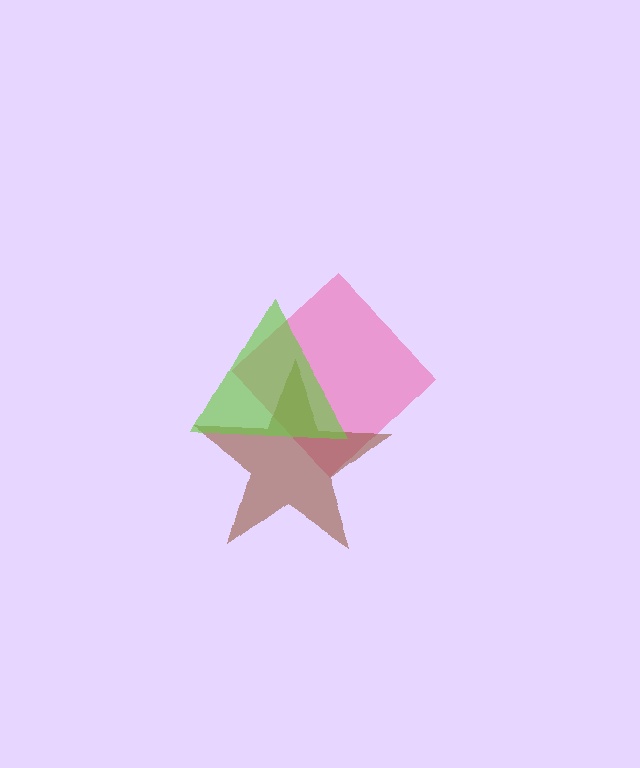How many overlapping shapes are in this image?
There are 3 overlapping shapes in the image.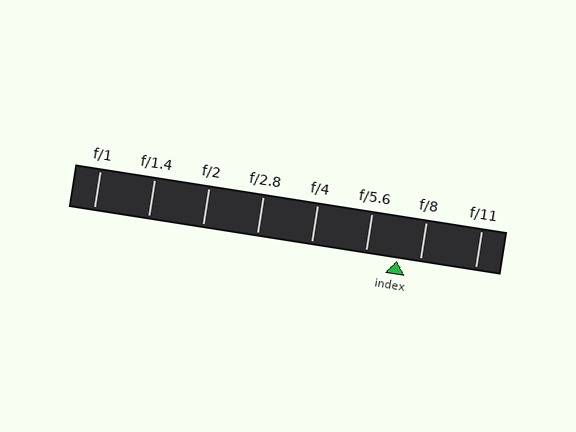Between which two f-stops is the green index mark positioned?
The index mark is between f/5.6 and f/8.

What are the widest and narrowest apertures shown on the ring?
The widest aperture shown is f/1 and the narrowest is f/11.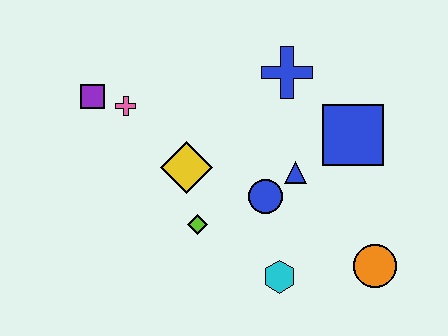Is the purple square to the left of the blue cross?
Yes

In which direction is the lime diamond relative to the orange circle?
The lime diamond is to the left of the orange circle.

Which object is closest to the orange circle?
The cyan hexagon is closest to the orange circle.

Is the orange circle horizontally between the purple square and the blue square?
No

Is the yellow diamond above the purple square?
No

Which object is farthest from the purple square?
The orange circle is farthest from the purple square.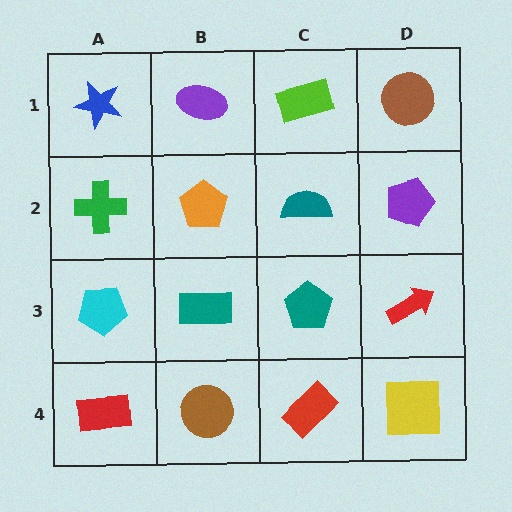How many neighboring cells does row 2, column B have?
4.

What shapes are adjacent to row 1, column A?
A green cross (row 2, column A), a purple ellipse (row 1, column B).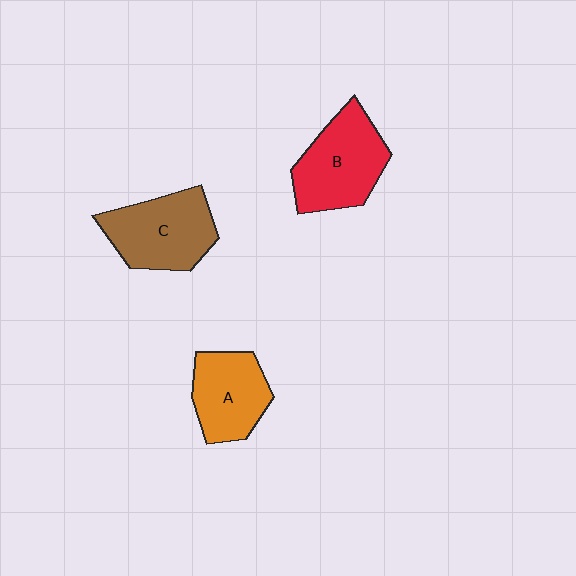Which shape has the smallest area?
Shape A (orange).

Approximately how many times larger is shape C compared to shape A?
Approximately 1.2 times.